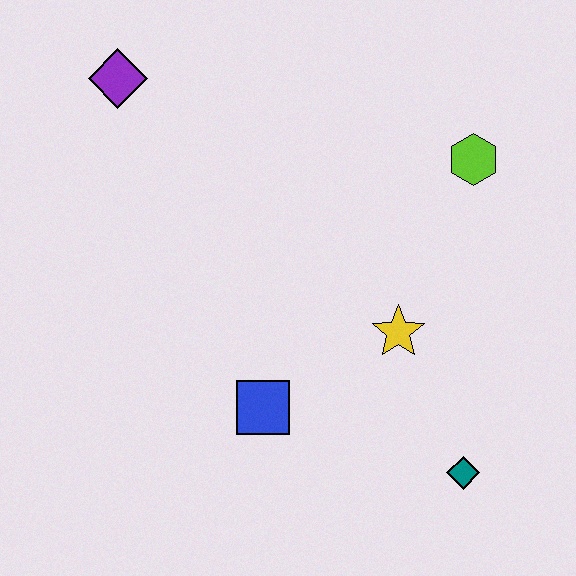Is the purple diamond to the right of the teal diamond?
No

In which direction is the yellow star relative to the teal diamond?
The yellow star is above the teal diamond.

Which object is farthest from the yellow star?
The purple diamond is farthest from the yellow star.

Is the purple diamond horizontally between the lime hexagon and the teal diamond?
No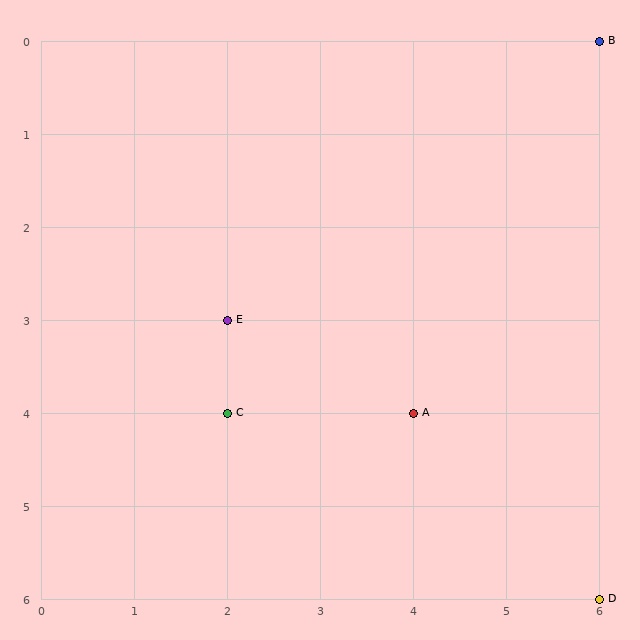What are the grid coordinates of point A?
Point A is at grid coordinates (4, 4).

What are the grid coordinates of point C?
Point C is at grid coordinates (2, 4).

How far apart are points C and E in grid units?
Points C and E are 1 row apart.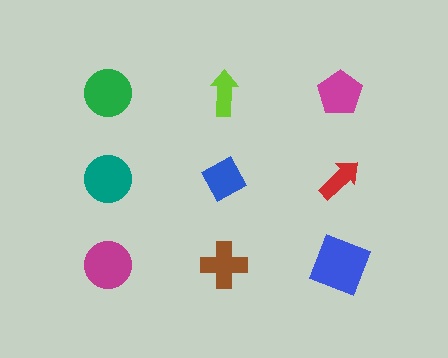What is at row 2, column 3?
A red arrow.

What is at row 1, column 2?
A lime arrow.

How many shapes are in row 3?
3 shapes.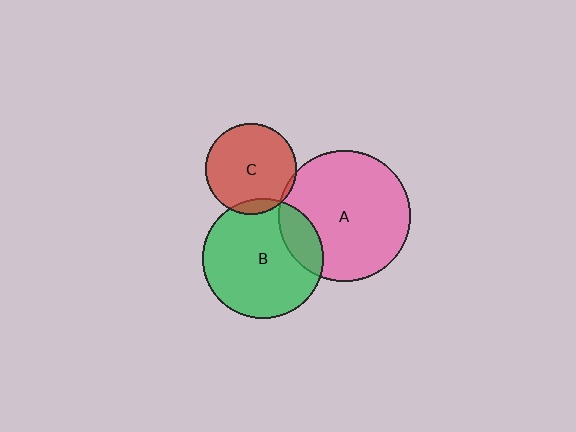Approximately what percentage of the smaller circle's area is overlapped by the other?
Approximately 5%.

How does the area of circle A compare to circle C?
Approximately 2.1 times.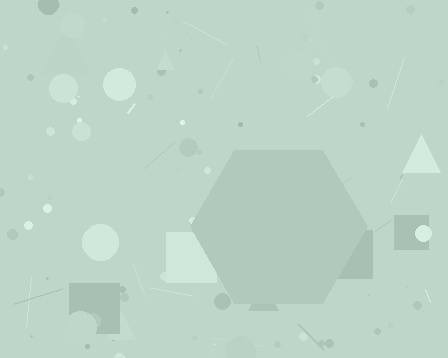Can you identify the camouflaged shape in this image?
The camouflaged shape is a hexagon.